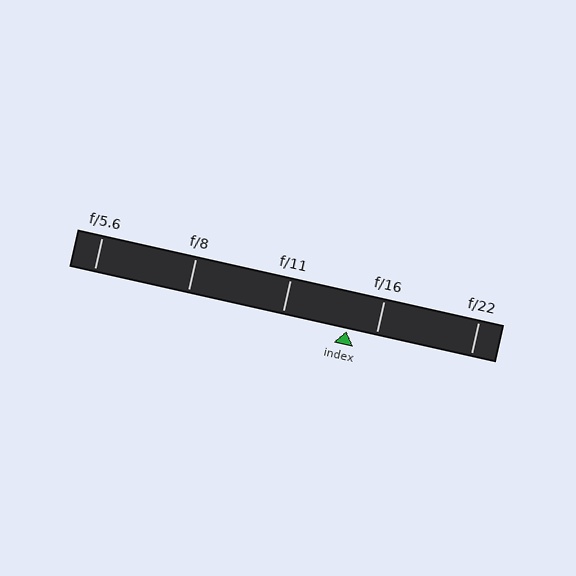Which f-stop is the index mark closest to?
The index mark is closest to f/16.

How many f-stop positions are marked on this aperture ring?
There are 5 f-stop positions marked.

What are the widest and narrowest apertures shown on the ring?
The widest aperture shown is f/5.6 and the narrowest is f/22.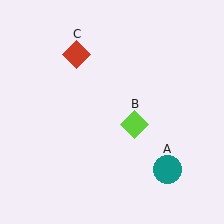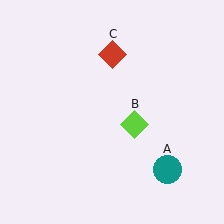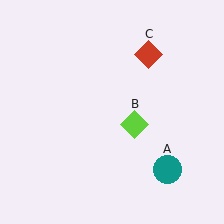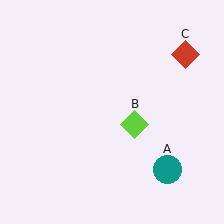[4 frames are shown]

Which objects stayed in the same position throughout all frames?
Teal circle (object A) and lime diamond (object B) remained stationary.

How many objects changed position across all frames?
1 object changed position: red diamond (object C).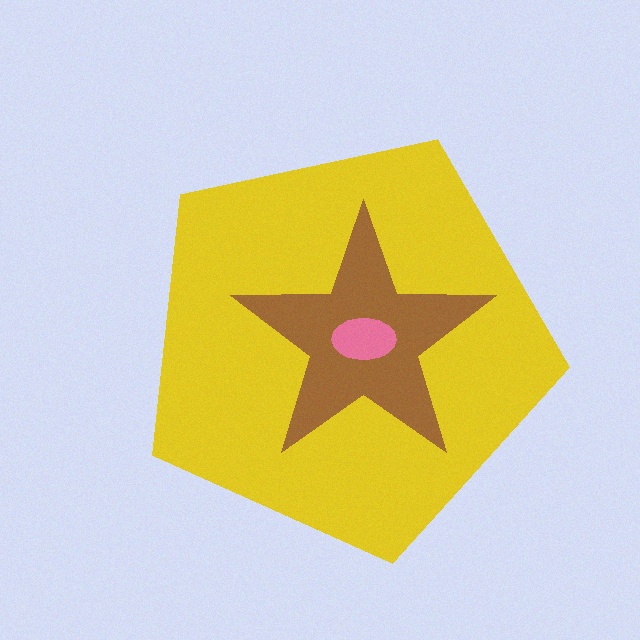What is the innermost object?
The pink ellipse.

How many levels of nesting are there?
3.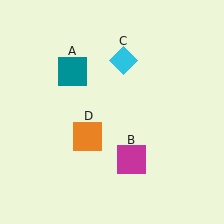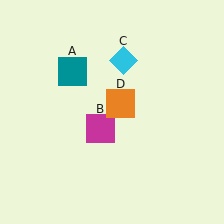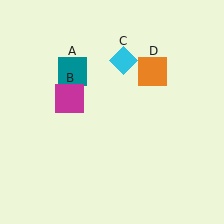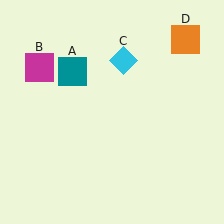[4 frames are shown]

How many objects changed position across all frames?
2 objects changed position: magenta square (object B), orange square (object D).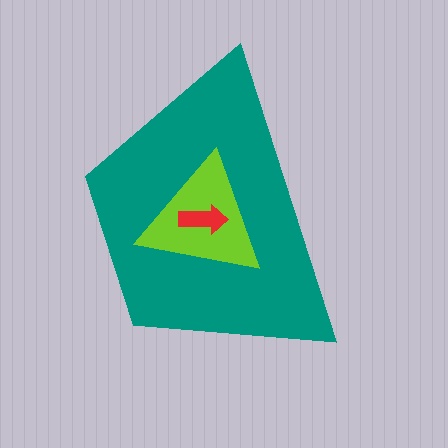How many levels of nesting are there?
3.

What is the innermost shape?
The red arrow.